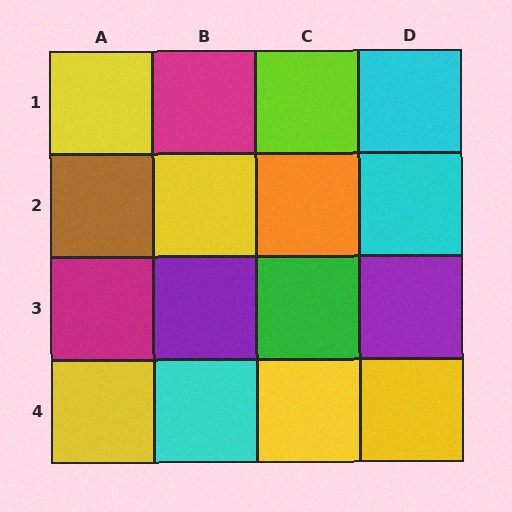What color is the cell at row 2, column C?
Orange.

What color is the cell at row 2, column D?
Cyan.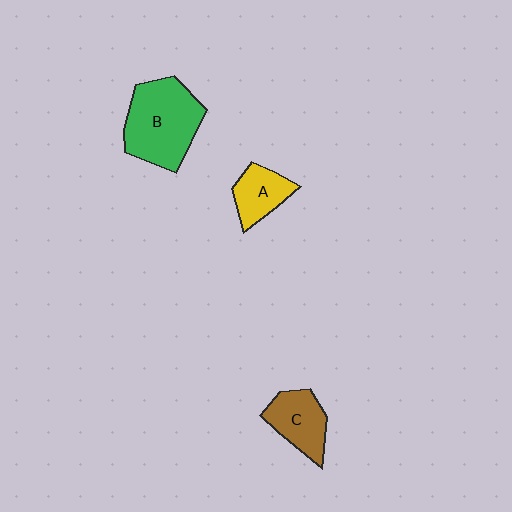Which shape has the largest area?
Shape B (green).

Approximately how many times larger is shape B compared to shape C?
Approximately 1.8 times.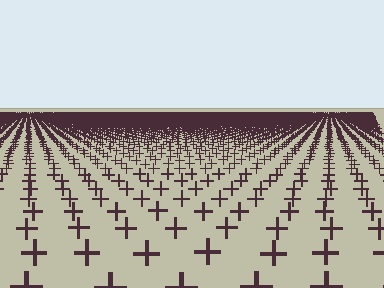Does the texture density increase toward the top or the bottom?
Density increases toward the top.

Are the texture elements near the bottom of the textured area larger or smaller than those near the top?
Larger. Near the bottom, elements are closer to the viewer and appear at a bigger on-screen size.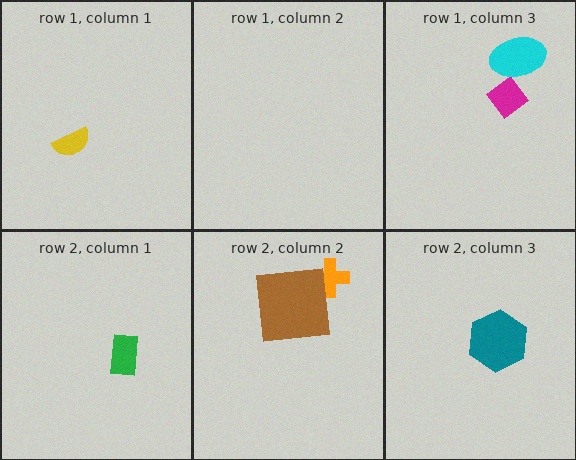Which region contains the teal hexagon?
The row 2, column 3 region.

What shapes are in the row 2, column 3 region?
The teal hexagon.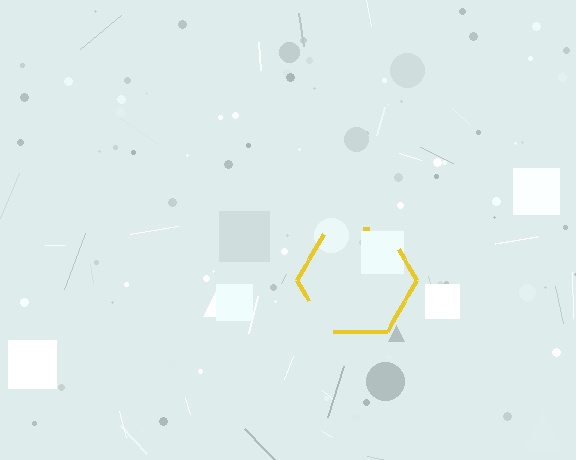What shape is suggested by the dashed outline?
The dashed outline suggests a hexagon.